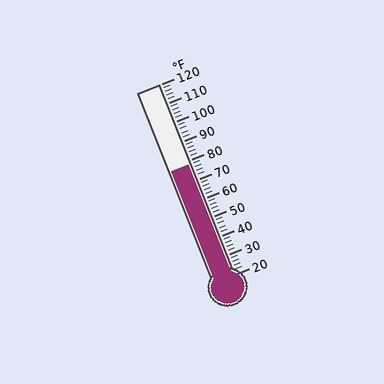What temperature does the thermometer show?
The thermometer shows approximately 78°F.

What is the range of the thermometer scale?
The thermometer scale ranges from 20°F to 120°F.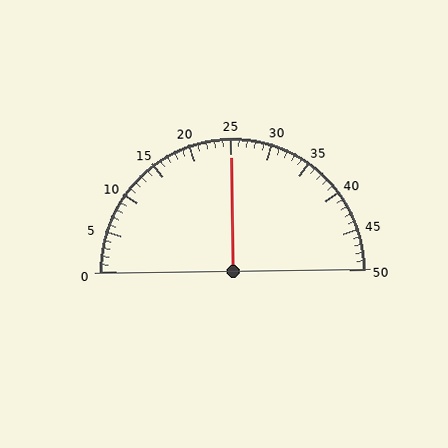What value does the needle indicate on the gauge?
The needle indicates approximately 25.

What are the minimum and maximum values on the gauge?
The gauge ranges from 0 to 50.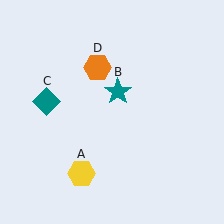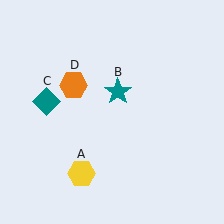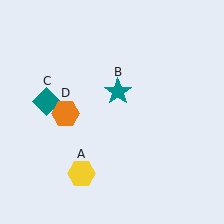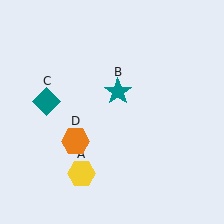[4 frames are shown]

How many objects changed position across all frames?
1 object changed position: orange hexagon (object D).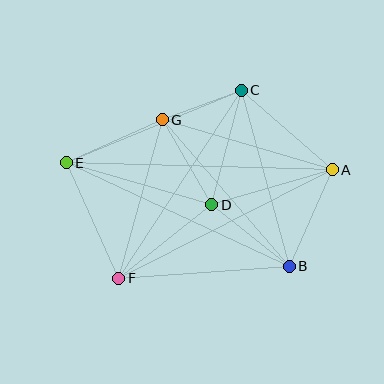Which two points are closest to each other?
Points C and G are closest to each other.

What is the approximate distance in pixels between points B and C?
The distance between B and C is approximately 182 pixels.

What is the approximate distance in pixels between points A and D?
The distance between A and D is approximately 125 pixels.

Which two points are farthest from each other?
Points A and E are farthest from each other.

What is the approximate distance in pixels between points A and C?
The distance between A and C is approximately 120 pixels.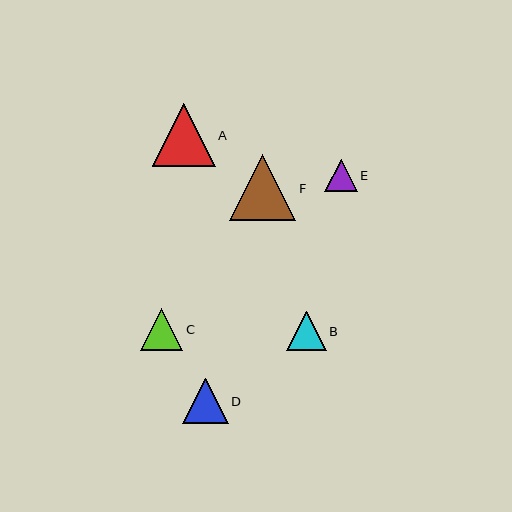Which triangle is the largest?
Triangle F is the largest with a size of approximately 66 pixels.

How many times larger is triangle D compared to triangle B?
Triangle D is approximately 1.2 times the size of triangle B.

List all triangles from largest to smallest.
From largest to smallest: F, A, D, C, B, E.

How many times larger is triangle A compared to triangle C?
Triangle A is approximately 1.5 times the size of triangle C.